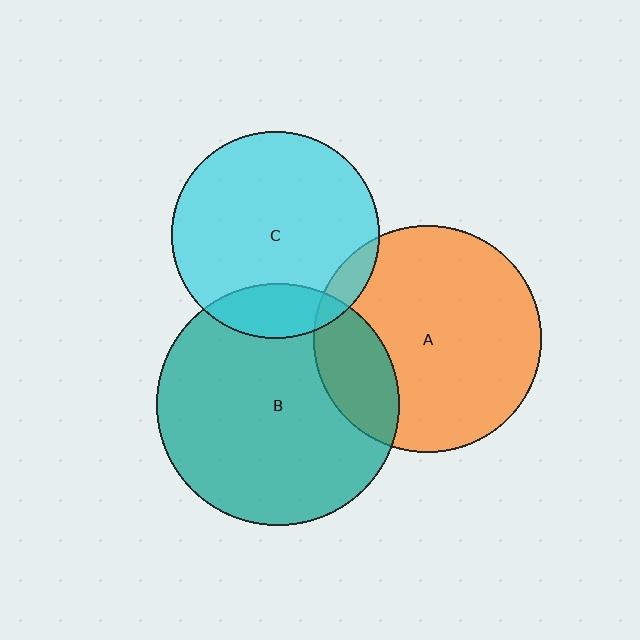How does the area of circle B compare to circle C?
Approximately 1.4 times.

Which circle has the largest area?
Circle B (teal).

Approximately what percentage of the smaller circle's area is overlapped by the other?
Approximately 20%.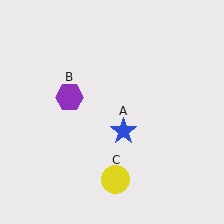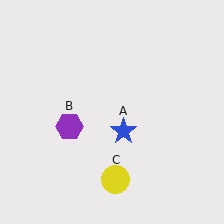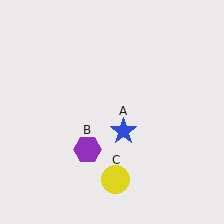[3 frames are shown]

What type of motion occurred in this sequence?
The purple hexagon (object B) rotated counterclockwise around the center of the scene.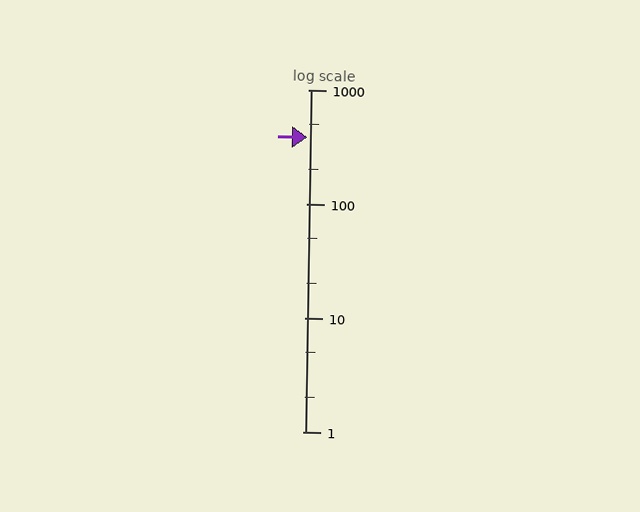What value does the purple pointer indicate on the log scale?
The pointer indicates approximately 380.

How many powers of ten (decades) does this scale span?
The scale spans 3 decades, from 1 to 1000.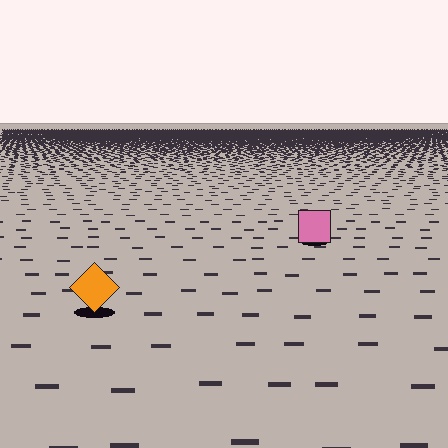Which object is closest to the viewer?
The orange diamond is closest. The texture marks near it are larger and more spread out.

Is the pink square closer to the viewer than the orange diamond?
No. The orange diamond is closer — you can tell from the texture gradient: the ground texture is coarser near it.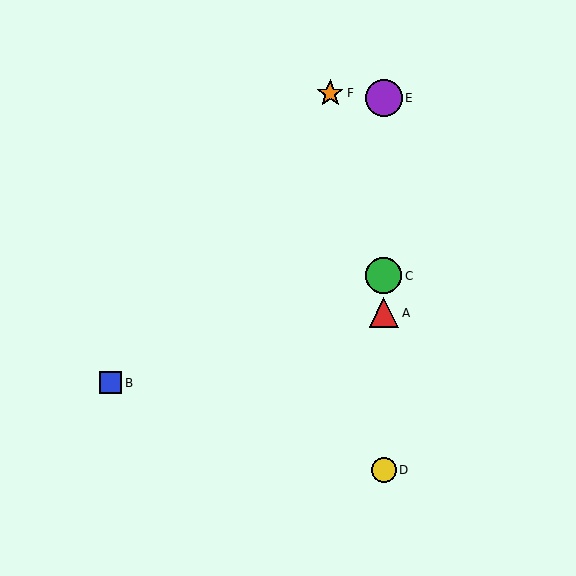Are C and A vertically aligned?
Yes, both are at x≈384.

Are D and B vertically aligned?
No, D is at x≈384 and B is at x≈111.